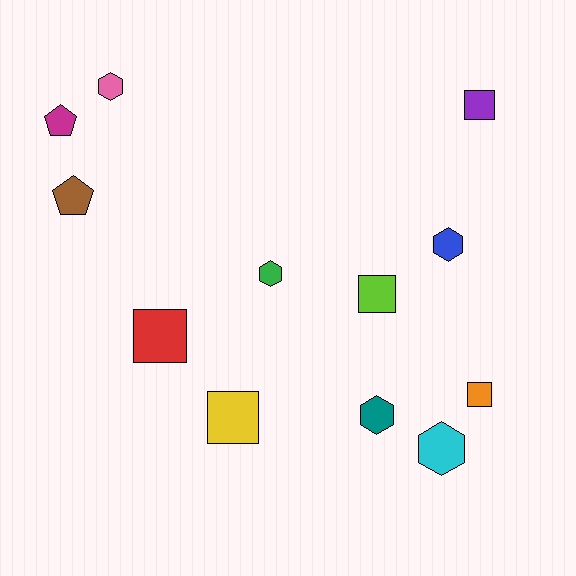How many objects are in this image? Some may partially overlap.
There are 12 objects.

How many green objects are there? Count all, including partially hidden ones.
There is 1 green object.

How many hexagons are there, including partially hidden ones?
There are 5 hexagons.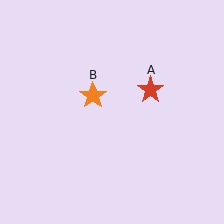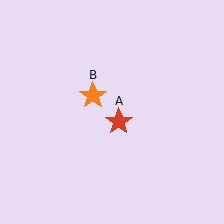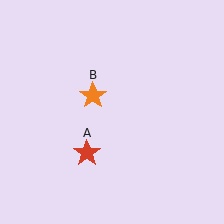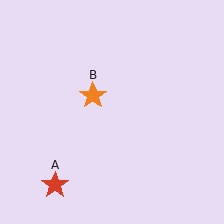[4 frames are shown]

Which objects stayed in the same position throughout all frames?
Orange star (object B) remained stationary.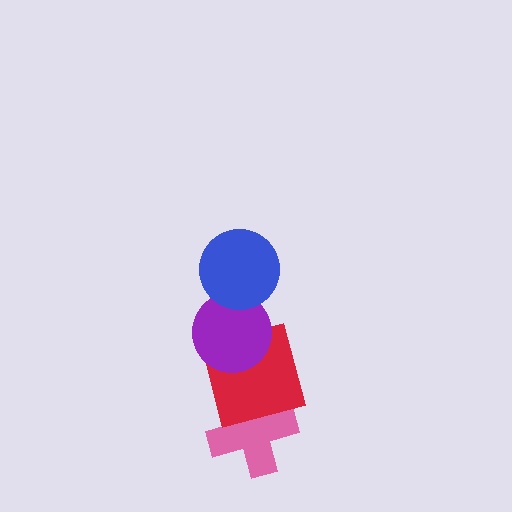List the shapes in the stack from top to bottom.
From top to bottom: the blue circle, the purple circle, the red square, the pink cross.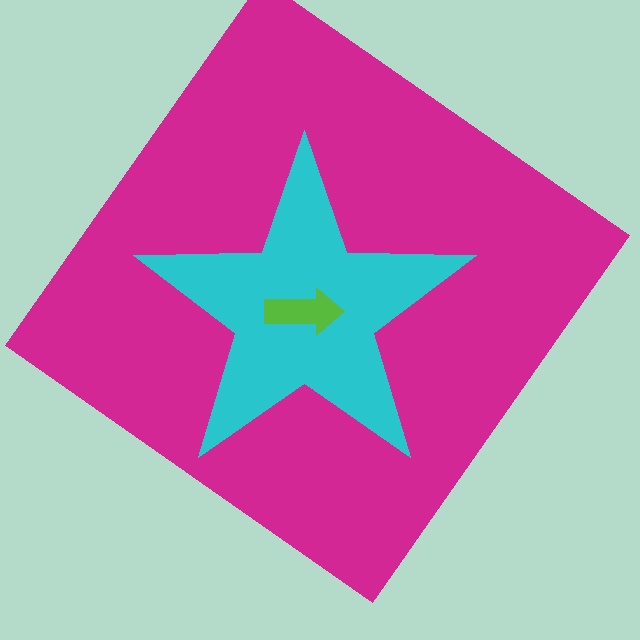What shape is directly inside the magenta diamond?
The cyan star.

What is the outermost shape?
The magenta diamond.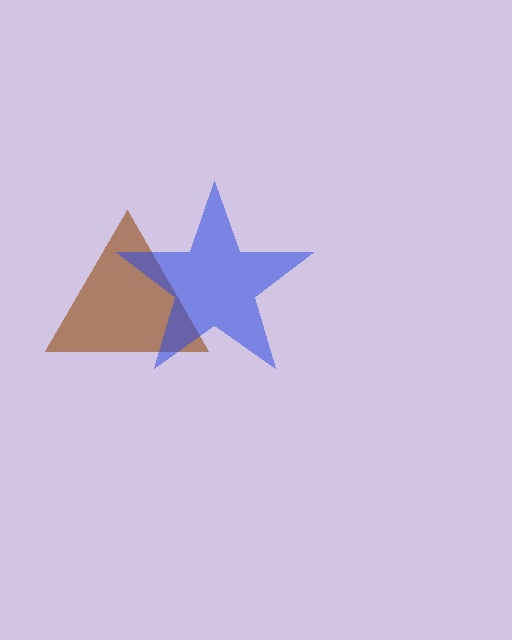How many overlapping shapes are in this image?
There are 2 overlapping shapes in the image.